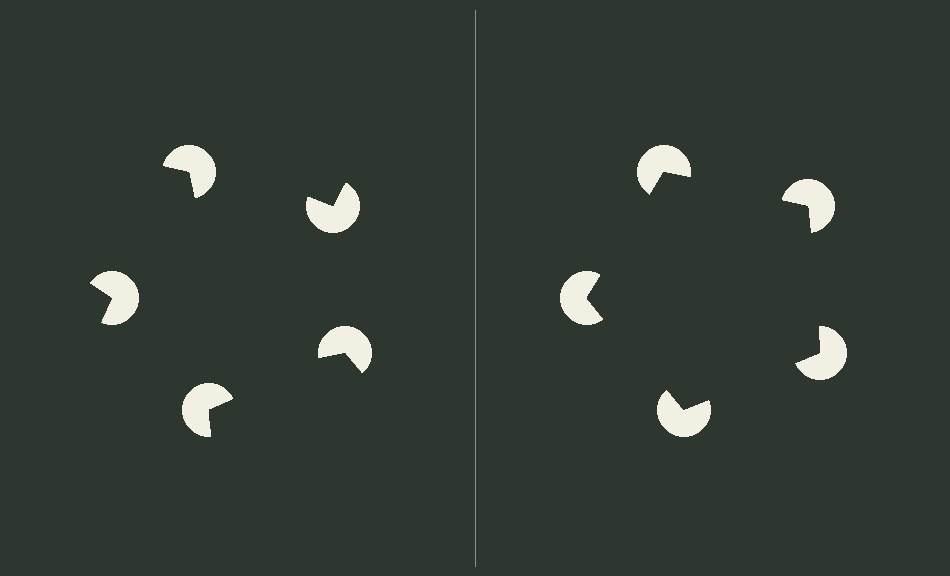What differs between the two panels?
The pac-man discs are positioned identically on both sides; only the wedge orientations differ. On the right they align to a pentagon; on the left they are misaligned.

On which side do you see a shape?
An illusory pentagon appears on the right side. On the left side the wedge cuts are rotated, so no coherent shape forms.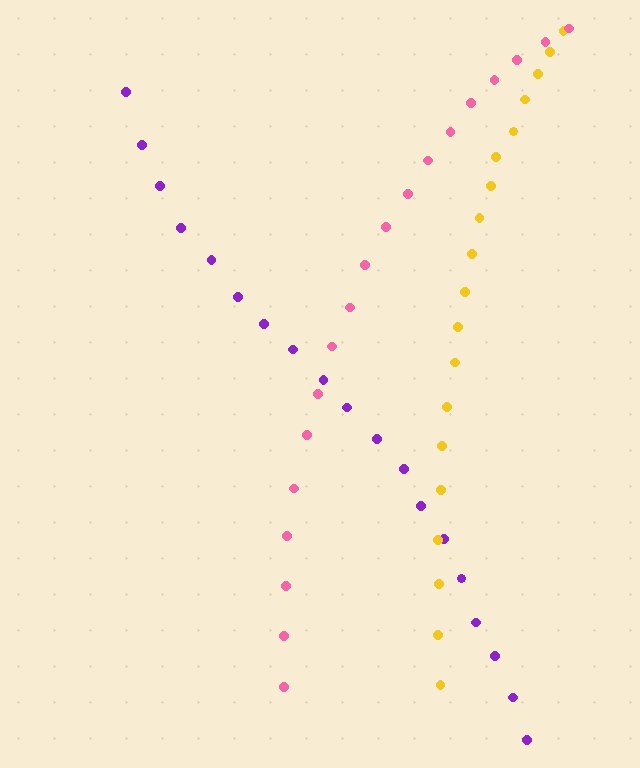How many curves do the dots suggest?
There are 3 distinct paths.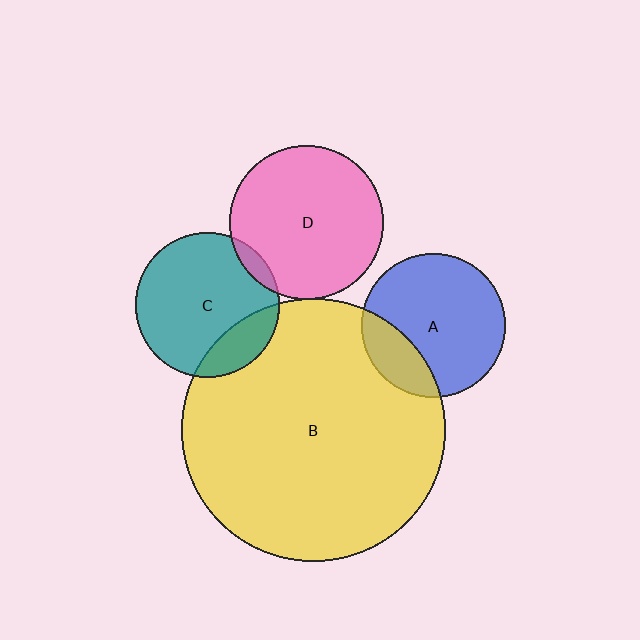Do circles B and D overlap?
Yes.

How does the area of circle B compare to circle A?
Approximately 3.3 times.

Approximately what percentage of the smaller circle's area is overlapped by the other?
Approximately 5%.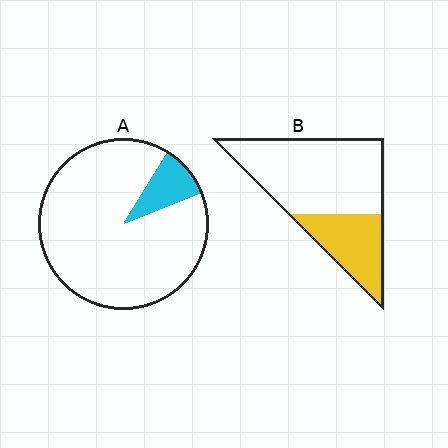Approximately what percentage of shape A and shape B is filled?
A is approximately 10% and B is approximately 30%.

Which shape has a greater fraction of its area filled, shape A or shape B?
Shape B.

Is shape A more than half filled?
No.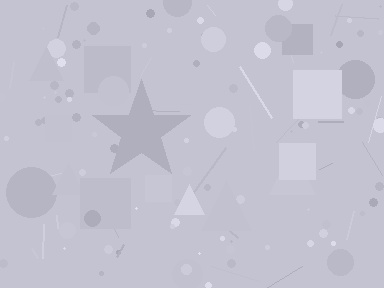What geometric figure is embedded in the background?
A star is embedded in the background.